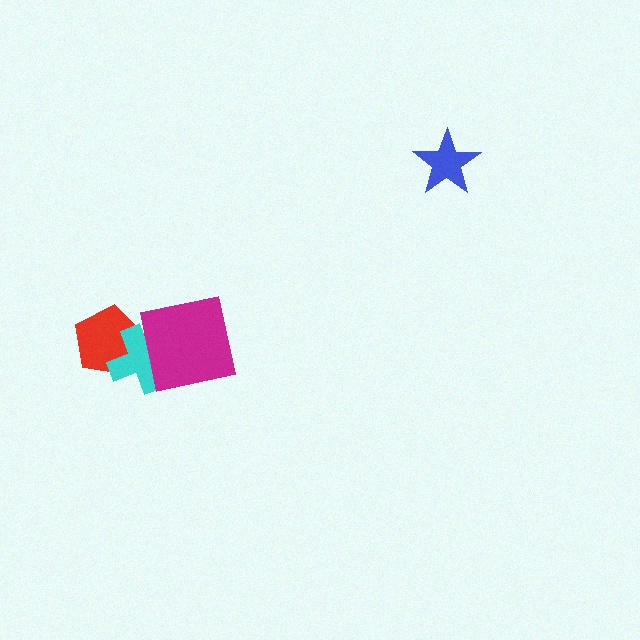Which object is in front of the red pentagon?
The cyan cross is in front of the red pentagon.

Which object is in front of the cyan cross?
The magenta square is in front of the cyan cross.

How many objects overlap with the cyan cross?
2 objects overlap with the cyan cross.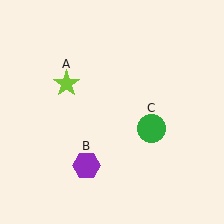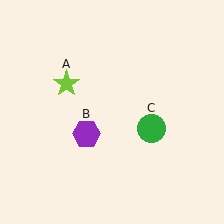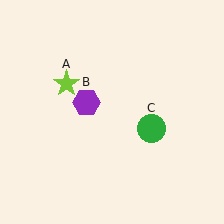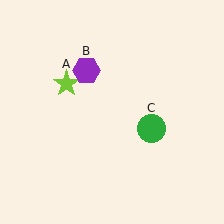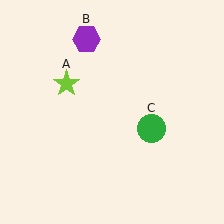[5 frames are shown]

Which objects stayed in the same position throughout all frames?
Lime star (object A) and green circle (object C) remained stationary.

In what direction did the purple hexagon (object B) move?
The purple hexagon (object B) moved up.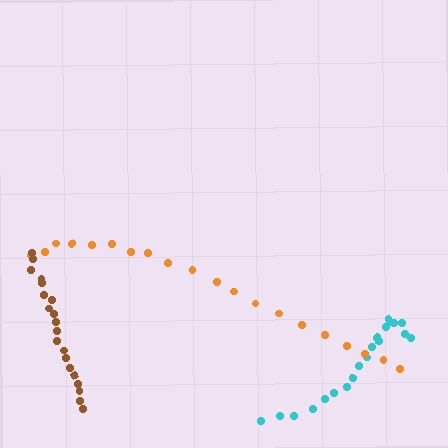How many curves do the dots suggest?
There are 3 distinct paths.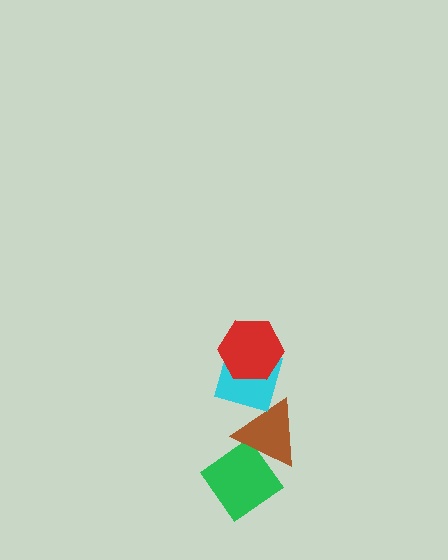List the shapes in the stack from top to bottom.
From top to bottom: the red hexagon, the cyan diamond, the brown triangle, the green diamond.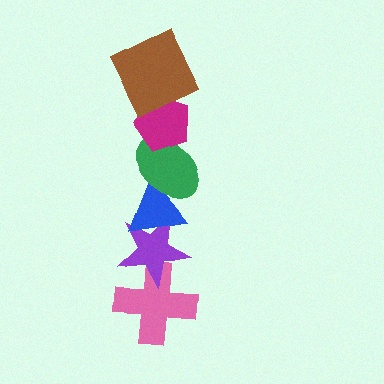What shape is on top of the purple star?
The blue triangle is on top of the purple star.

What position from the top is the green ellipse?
The green ellipse is 3rd from the top.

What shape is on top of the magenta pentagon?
The brown square is on top of the magenta pentagon.